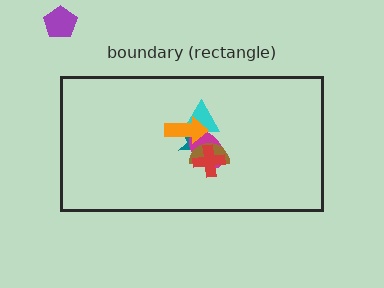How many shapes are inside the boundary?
6 inside, 1 outside.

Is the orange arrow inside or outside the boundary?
Inside.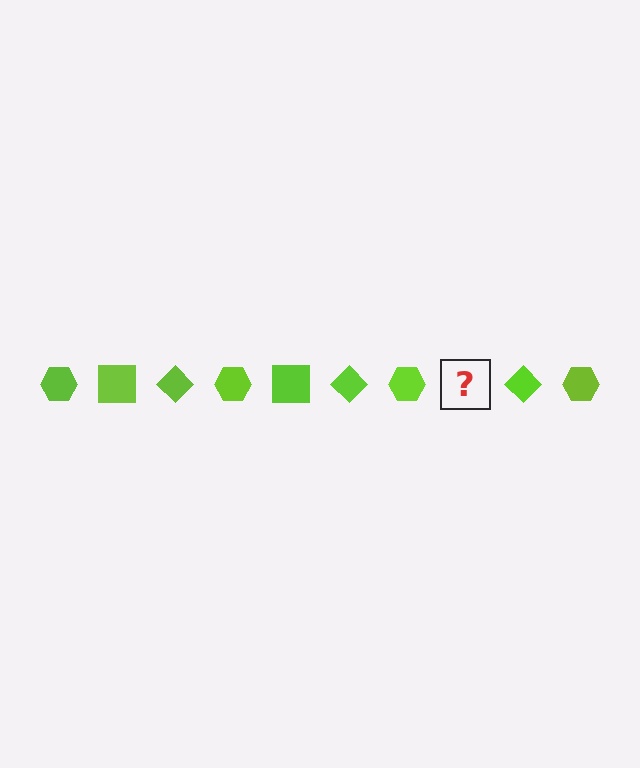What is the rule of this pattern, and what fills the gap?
The rule is that the pattern cycles through hexagon, square, diamond shapes in lime. The gap should be filled with a lime square.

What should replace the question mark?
The question mark should be replaced with a lime square.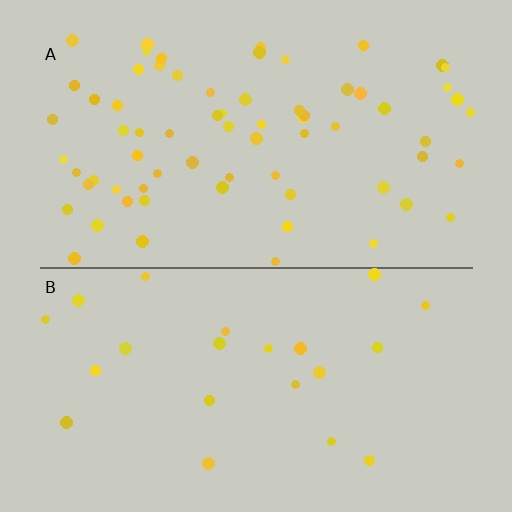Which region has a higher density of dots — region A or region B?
A (the top).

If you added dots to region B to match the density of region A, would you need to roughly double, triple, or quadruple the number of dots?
Approximately triple.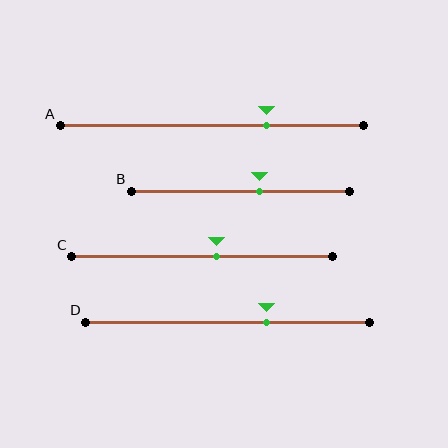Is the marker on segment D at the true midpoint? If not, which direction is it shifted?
No, the marker on segment D is shifted to the right by about 14% of the segment length.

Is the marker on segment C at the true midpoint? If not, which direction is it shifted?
No, the marker on segment C is shifted to the right by about 6% of the segment length.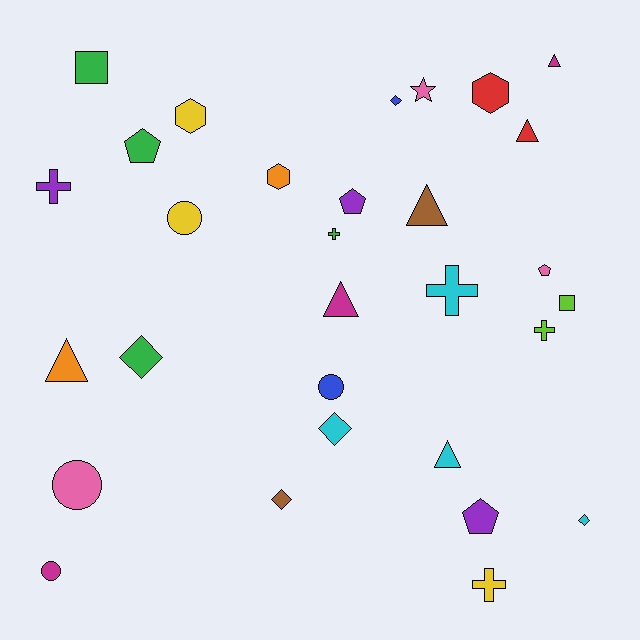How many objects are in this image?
There are 30 objects.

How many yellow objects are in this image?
There are 3 yellow objects.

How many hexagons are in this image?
There are 3 hexagons.